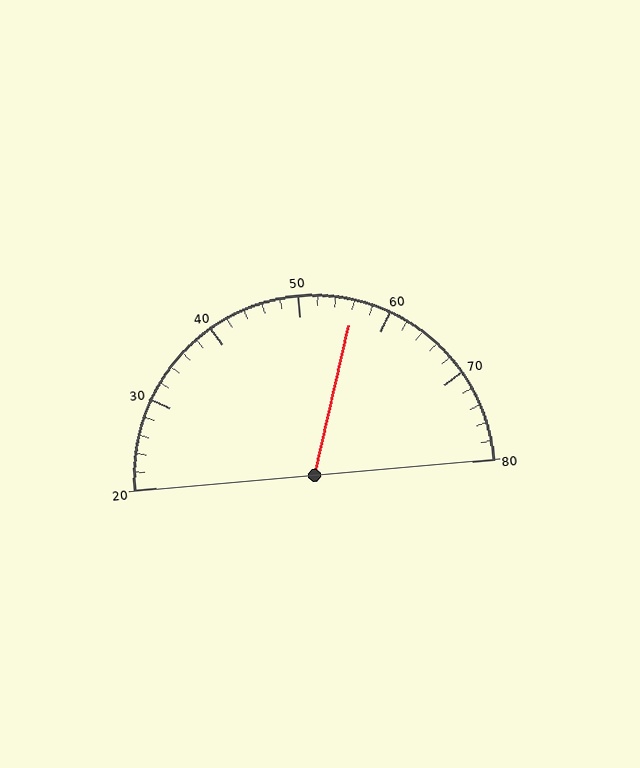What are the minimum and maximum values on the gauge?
The gauge ranges from 20 to 80.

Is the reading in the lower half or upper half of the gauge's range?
The reading is in the upper half of the range (20 to 80).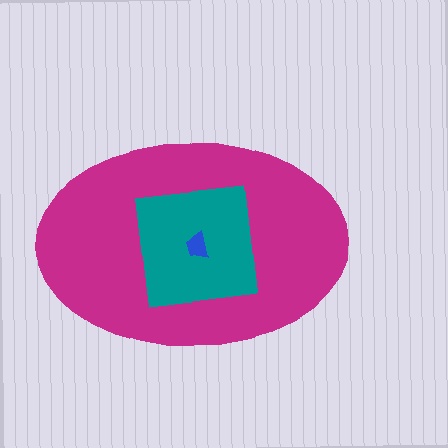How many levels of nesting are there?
3.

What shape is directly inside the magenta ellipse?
The teal square.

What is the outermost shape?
The magenta ellipse.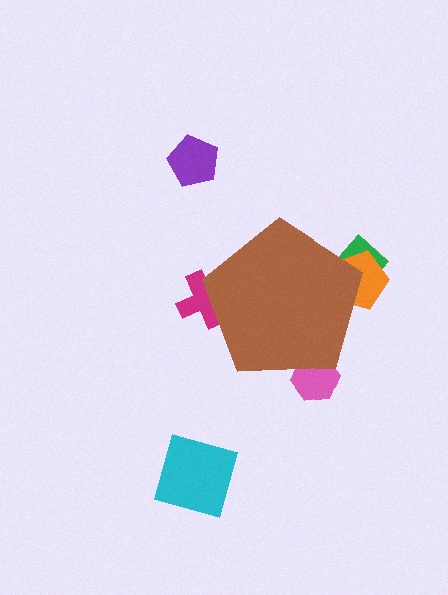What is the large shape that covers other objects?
A brown pentagon.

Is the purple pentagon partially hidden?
No, the purple pentagon is fully visible.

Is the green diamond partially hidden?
Yes, the green diamond is partially hidden behind the brown pentagon.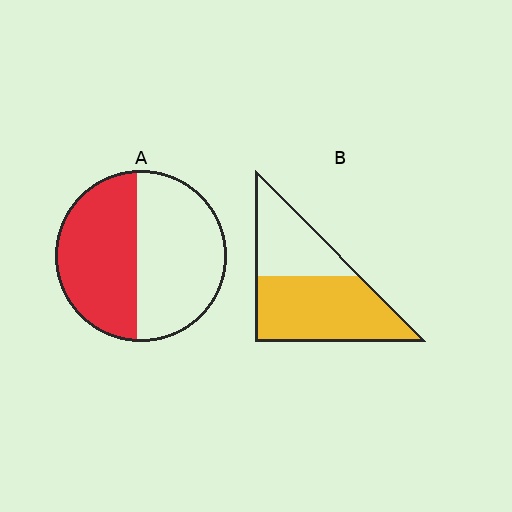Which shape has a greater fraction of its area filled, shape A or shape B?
Shape B.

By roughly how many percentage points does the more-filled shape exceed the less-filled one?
By roughly 15 percentage points (B over A).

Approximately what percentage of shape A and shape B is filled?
A is approximately 45% and B is approximately 60%.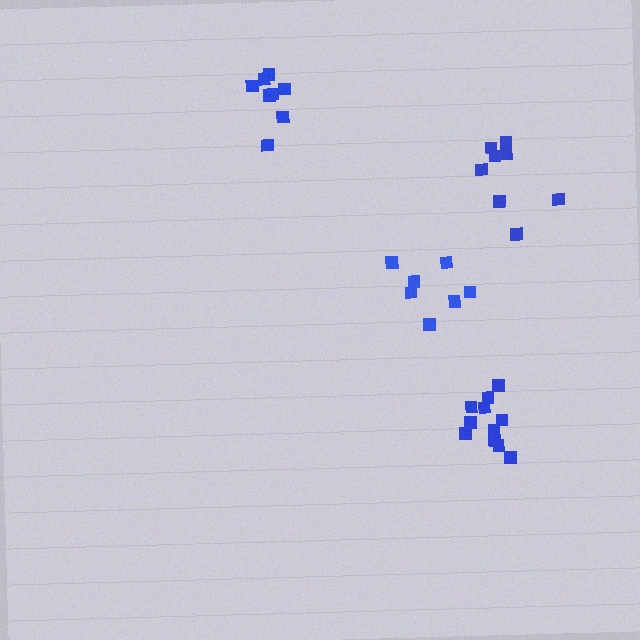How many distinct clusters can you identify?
There are 4 distinct clusters.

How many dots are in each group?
Group 1: 7 dots, Group 2: 9 dots, Group 3: 11 dots, Group 4: 8 dots (35 total).